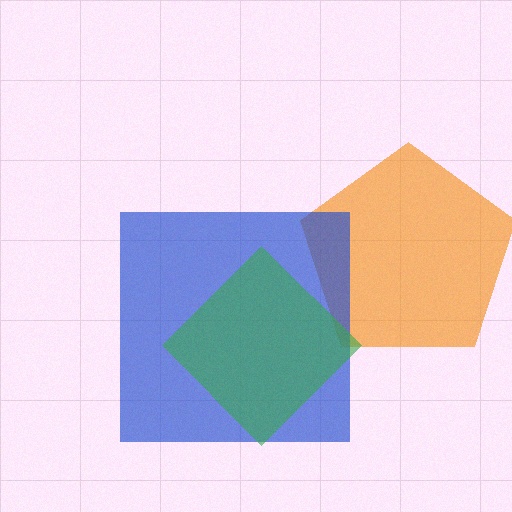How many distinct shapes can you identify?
There are 3 distinct shapes: an orange pentagon, a blue square, a green diamond.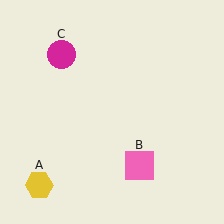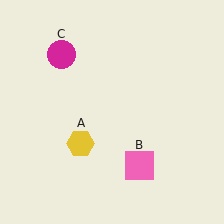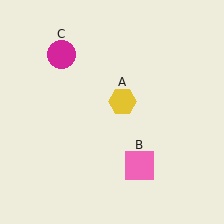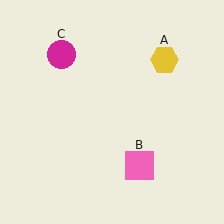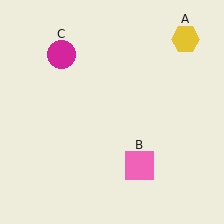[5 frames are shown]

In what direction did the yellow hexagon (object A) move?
The yellow hexagon (object A) moved up and to the right.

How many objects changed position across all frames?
1 object changed position: yellow hexagon (object A).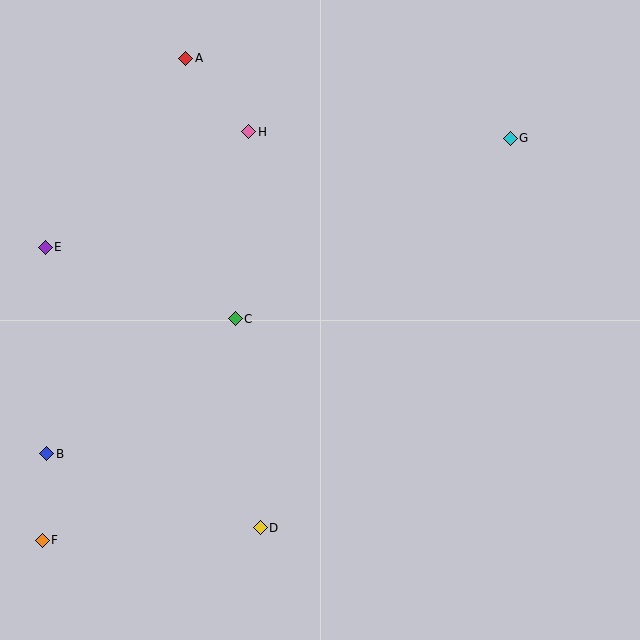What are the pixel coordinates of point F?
Point F is at (42, 540).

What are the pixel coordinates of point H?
Point H is at (249, 132).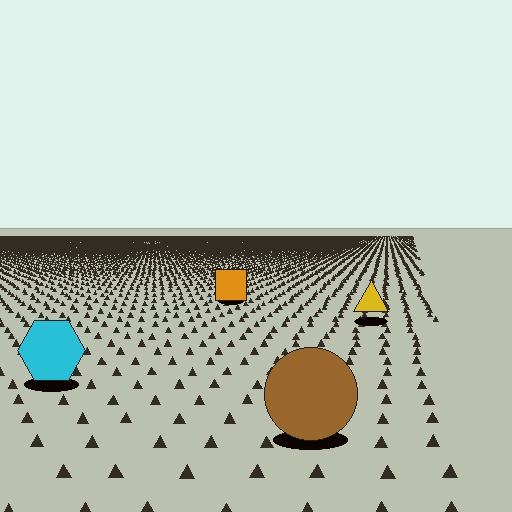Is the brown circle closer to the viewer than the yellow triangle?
Yes. The brown circle is closer — you can tell from the texture gradient: the ground texture is coarser near it.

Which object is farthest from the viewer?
The orange square is farthest from the viewer. It appears smaller and the ground texture around it is denser.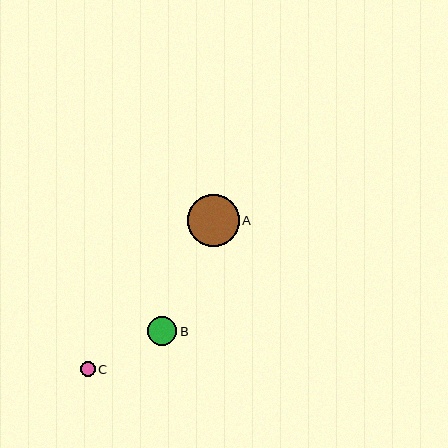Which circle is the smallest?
Circle C is the smallest with a size of approximately 15 pixels.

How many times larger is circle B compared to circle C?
Circle B is approximately 1.9 times the size of circle C.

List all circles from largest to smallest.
From largest to smallest: A, B, C.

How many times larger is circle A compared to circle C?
Circle A is approximately 3.4 times the size of circle C.